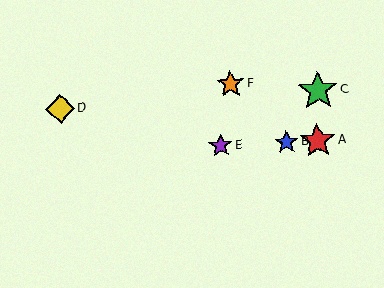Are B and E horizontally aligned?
Yes, both are at y≈142.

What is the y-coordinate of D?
Object D is at y≈109.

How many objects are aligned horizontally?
3 objects (A, B, E) are aligned horizontally.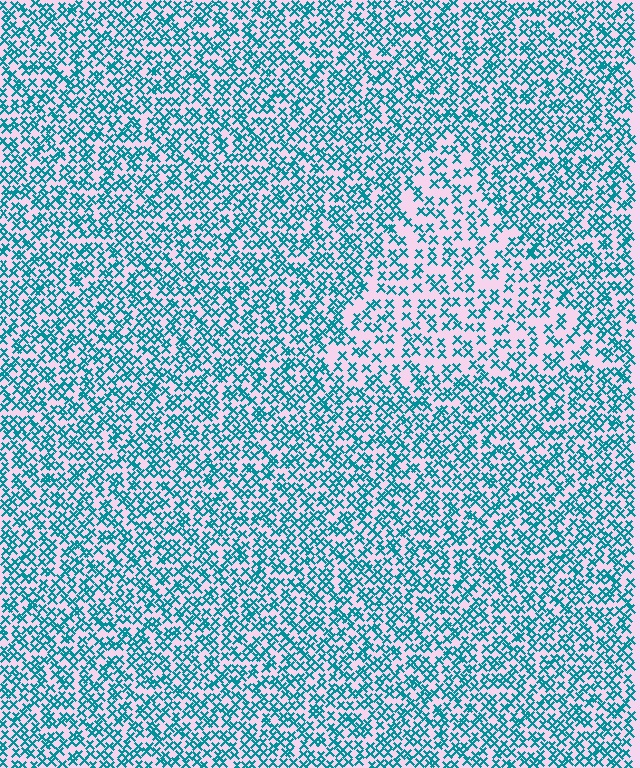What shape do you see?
I see a triangle.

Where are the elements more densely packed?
The elements are more densely packed outside the triangle boundary.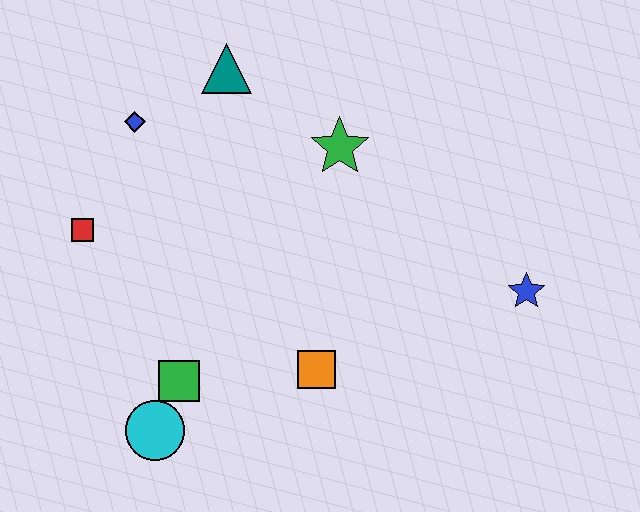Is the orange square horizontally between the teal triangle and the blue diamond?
No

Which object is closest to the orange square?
The green square is closest to the orange square.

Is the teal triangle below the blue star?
No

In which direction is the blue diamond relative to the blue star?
The blue diamond is to the left of the blue star.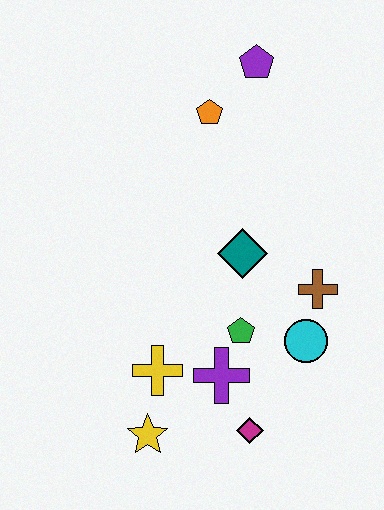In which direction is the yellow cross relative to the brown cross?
The yellow cross is to the left of the brown cross.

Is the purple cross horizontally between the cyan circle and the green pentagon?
No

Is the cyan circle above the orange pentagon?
No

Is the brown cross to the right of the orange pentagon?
Yes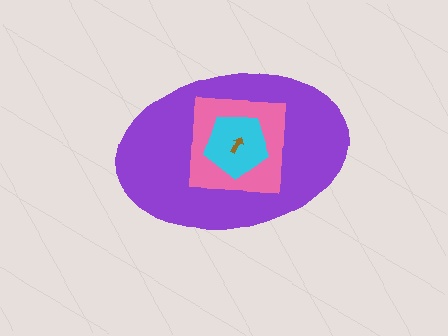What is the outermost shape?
The purple ellipse.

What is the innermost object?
The brown arrow.